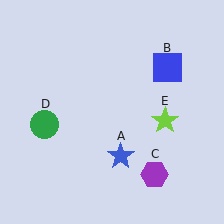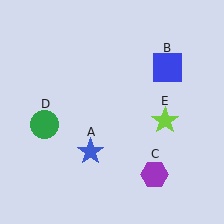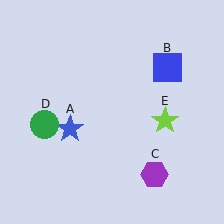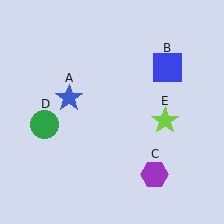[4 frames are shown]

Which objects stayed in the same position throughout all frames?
Blue square (object B) and purple hexagon (object C) and green circle (object D) and lime star (object E) remained stationary.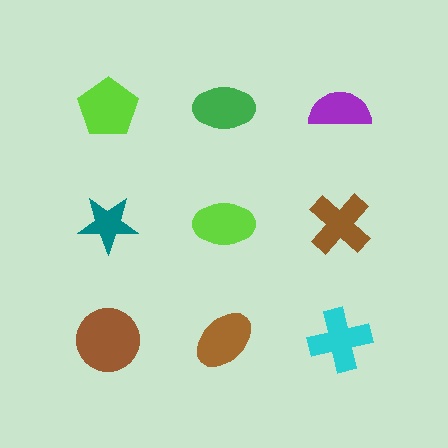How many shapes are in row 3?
3 shapes.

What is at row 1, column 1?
A lime pentagon.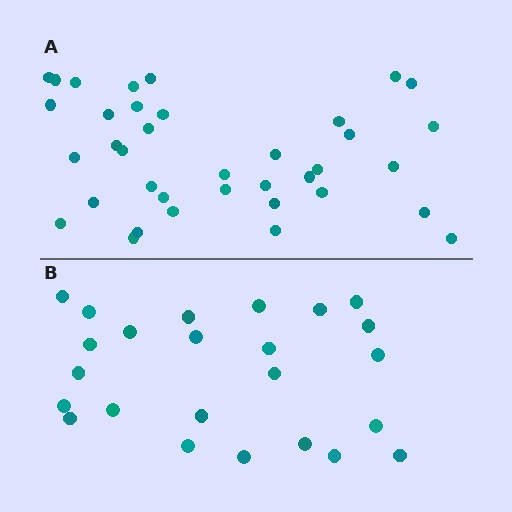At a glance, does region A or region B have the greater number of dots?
Region A (the top region) has more dots.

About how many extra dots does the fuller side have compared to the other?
Region A has approximately 15 more dots than region B.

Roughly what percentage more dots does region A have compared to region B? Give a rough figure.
About 55% more.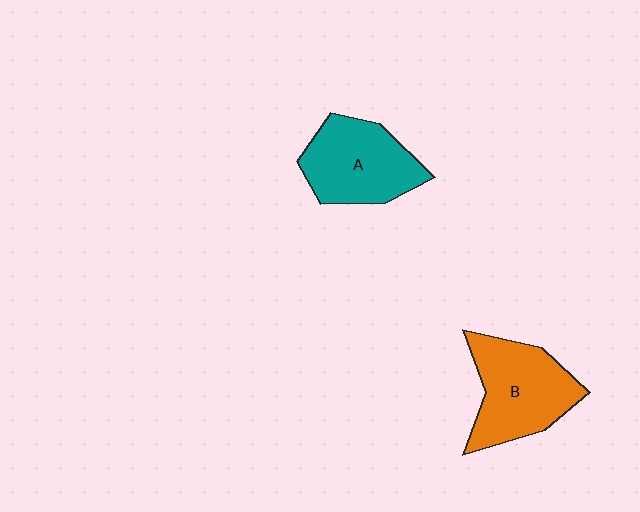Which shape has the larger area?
Shape B (orange).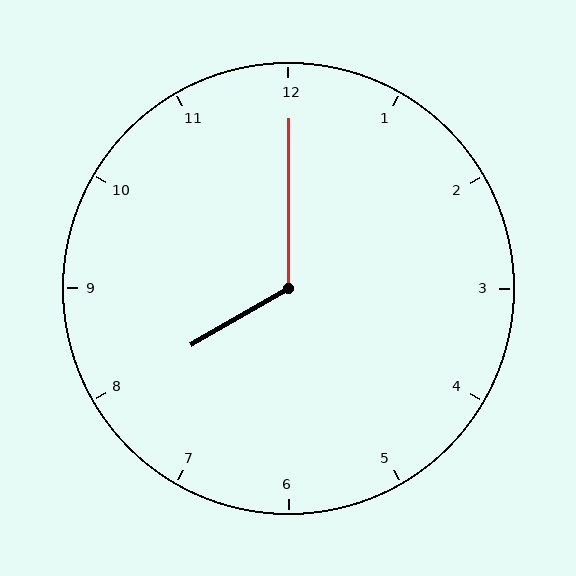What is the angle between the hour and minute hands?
Approximately 120 degrees.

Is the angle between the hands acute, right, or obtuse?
It is obtuse.